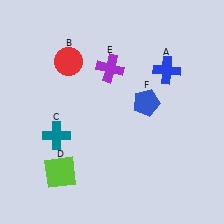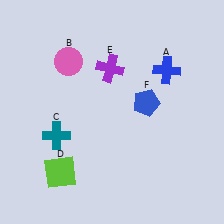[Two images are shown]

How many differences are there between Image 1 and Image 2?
There is 1 difference between the two images.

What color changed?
The circle (B) changed from red in Image 1 to pink in Image 2.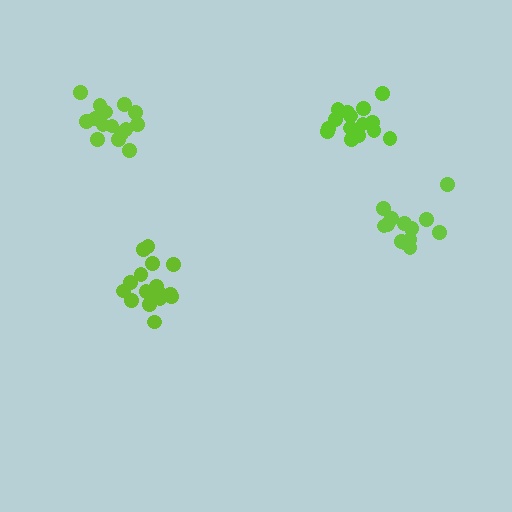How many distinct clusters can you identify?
There are 4 distinct clusters.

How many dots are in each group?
Group 1: 15 dots, Group 2: 17 dots, Group 3: 13 dots, Group 4: 15 dots (60 total).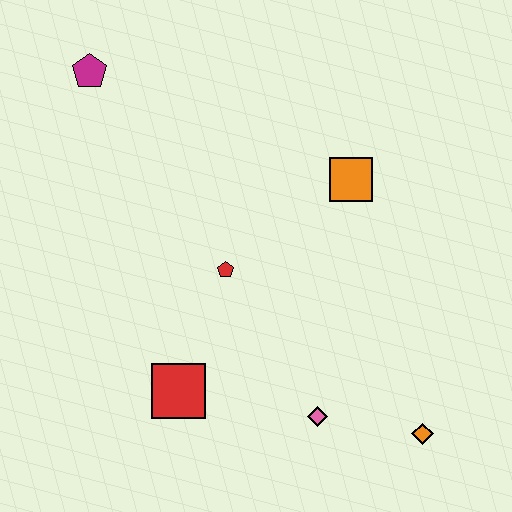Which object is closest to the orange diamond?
The pink diamond is closest to the orange diamond.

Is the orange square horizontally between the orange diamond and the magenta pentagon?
Yes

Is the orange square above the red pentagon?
Yes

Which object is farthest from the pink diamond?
The magenta pentagon is farthest from the pink diamond.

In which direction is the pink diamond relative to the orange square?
The pink diamond is below the orange square.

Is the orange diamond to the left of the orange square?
No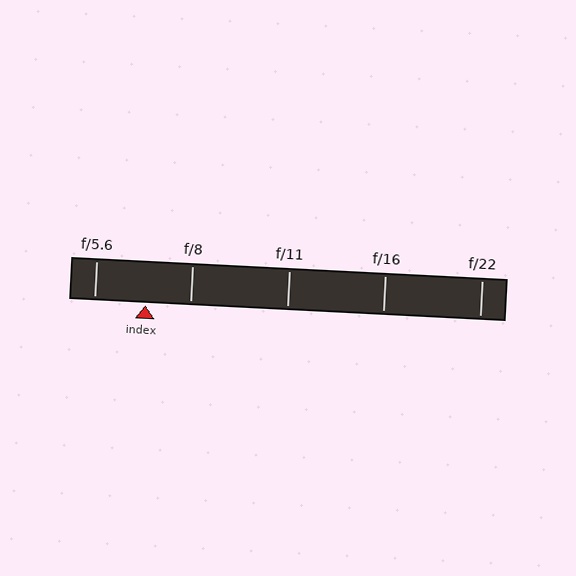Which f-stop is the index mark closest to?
The index mark is closest to f/8.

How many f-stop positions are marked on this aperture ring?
There are 5 f-stop positions marked.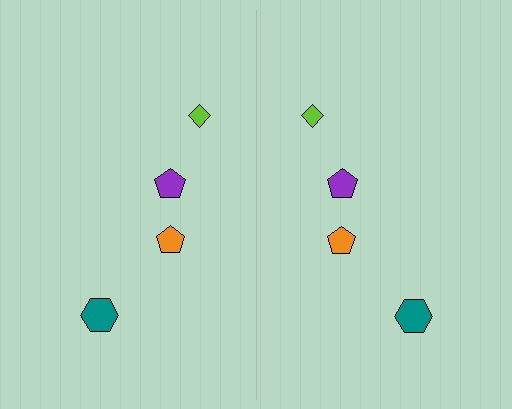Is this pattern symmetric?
Yes, this pattern has bilateral (reflection) symmetry.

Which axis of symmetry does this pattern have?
The pattern has a vertical axis of symmetry running through the center of the image.